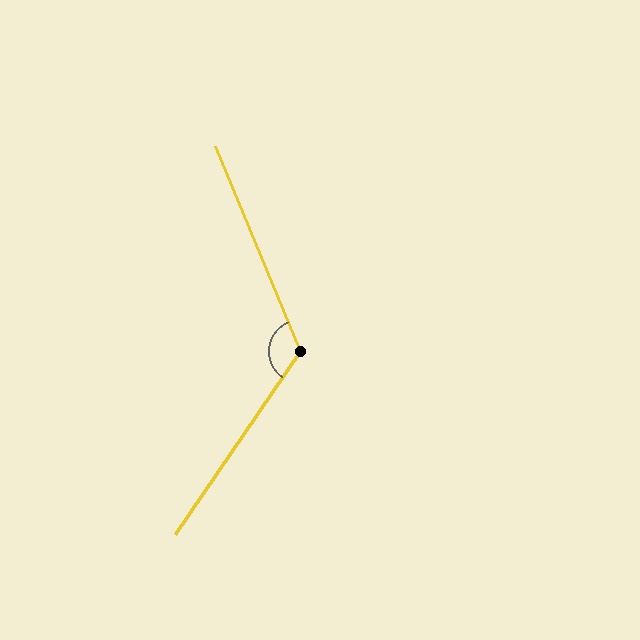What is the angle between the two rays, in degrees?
Approximately 123 degrees.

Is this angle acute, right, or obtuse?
It is obtuse.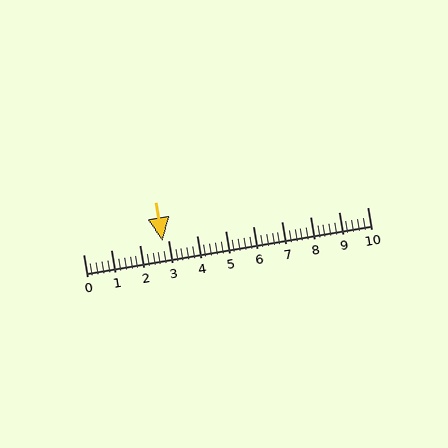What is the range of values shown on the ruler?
The ruler shows values from 0 to 10.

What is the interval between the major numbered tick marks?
The major tick marks are spaced 1 units apart.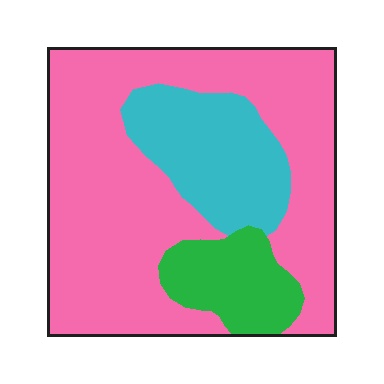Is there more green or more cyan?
Cyan.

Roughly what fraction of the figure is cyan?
Cyan takes up about one fifth (1/5) of the figure.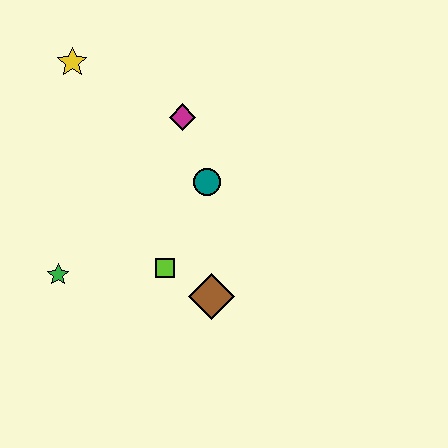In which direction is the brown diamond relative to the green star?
The brown diamond is to the right of the green star.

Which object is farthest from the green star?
The yellow star is farthest from the green star.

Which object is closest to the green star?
The lime square is closest to the green star.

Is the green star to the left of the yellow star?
Yes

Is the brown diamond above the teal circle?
No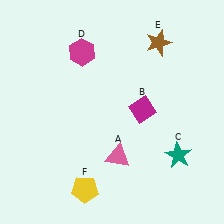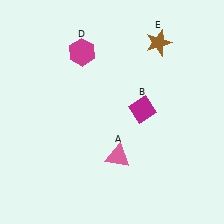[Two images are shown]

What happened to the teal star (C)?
The teal star (C) was removed in Image 2. It was in the bottom-right area of Image 1.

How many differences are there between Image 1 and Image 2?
There are 2 differences between the two images.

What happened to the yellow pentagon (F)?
The yellow pentagon (F) was removed in Image 2. It was in the bottom-left area of Image 1.